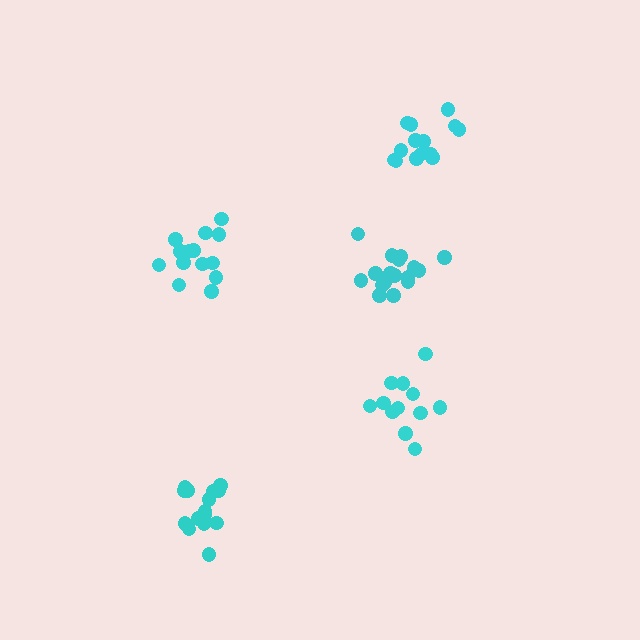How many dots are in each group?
Group 1: 12 dots, Group 2: 17 dots, Group 3: 14 dots, Group 4: 15 dots, Group 5: 14 dots (72 total).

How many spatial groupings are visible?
There are 5 spatial groupings.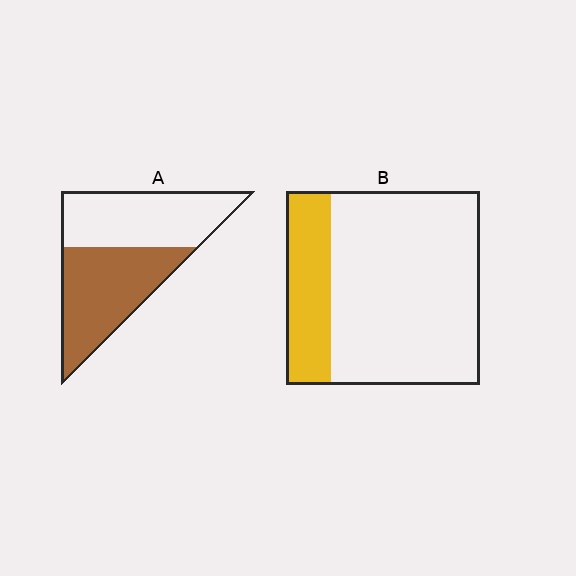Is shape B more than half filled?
No.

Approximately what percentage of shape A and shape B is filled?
A is approximately 50% and B is approximately 25%.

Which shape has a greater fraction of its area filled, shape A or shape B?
Shape A.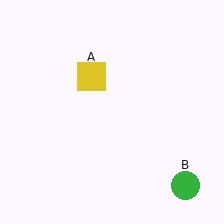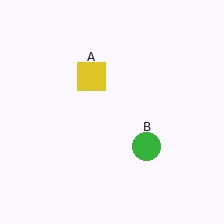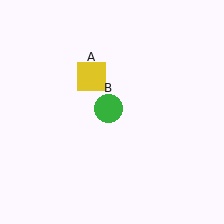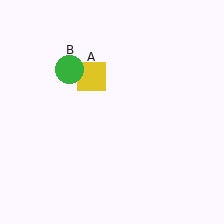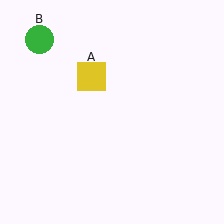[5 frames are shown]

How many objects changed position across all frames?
1 object changed position: green circle (object B).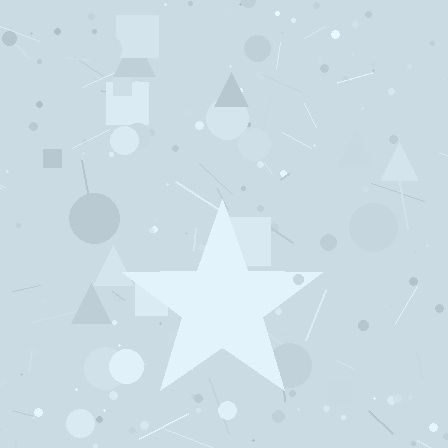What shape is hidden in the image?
A star is hidden in the image.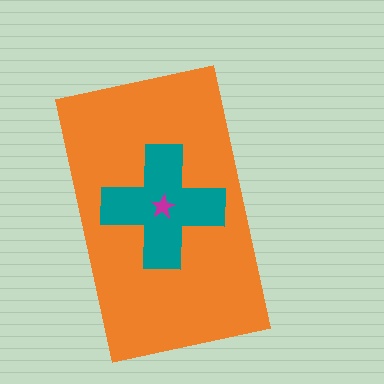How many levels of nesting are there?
3.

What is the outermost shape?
The orange rectangle.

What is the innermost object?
The magenta star.